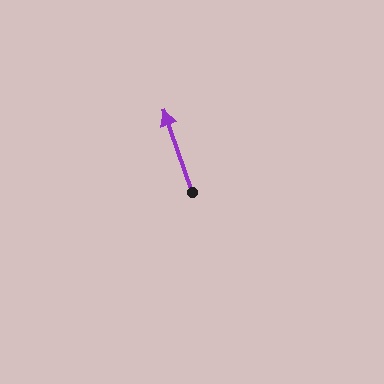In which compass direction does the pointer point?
North.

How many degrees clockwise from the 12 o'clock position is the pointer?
Approximately 341 degrees.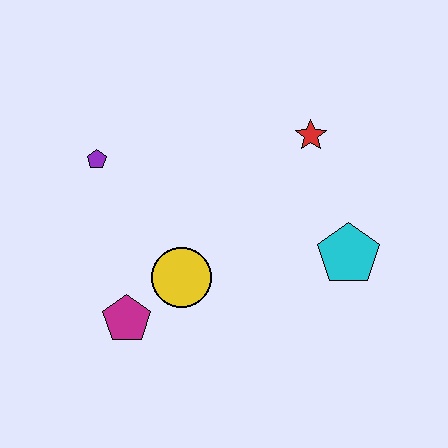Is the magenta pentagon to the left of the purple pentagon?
No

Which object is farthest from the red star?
The magenta pentagon is farthest from the red star.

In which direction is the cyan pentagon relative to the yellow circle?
The cyan pentagon is to the right of the yellow circle.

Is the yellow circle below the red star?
Yes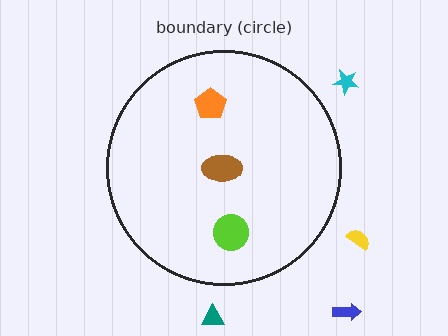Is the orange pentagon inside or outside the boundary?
Inside.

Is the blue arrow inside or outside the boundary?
Outside.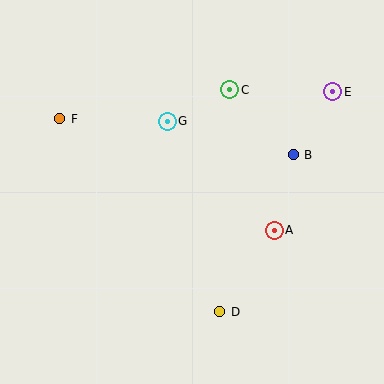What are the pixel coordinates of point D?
Point D is at (220, 312).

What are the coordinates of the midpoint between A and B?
The midpoint between A and B is at (284, 192).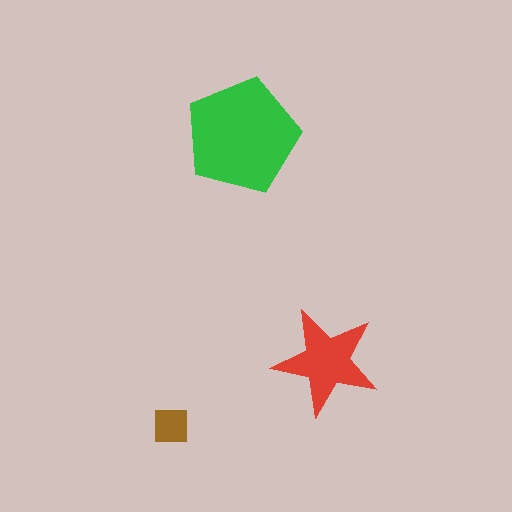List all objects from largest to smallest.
The green pentagon, the red star, the brown square.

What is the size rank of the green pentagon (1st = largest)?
1st.